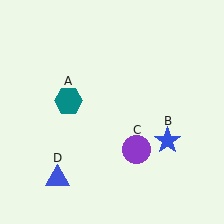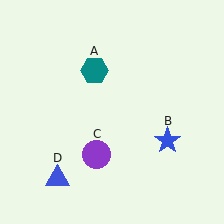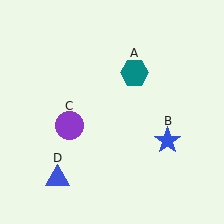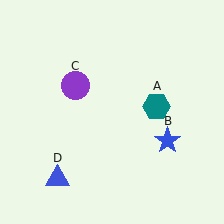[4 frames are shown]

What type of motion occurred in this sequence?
The teal hexagon (object A), purple circle (object C) rotated clockwise around the center of the scene.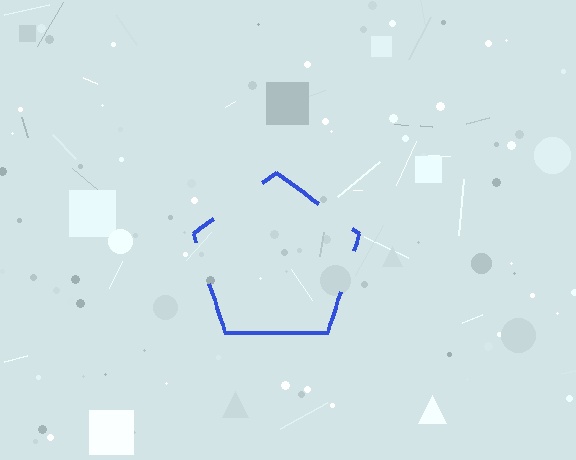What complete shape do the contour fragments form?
The contour fragments form a pentagon.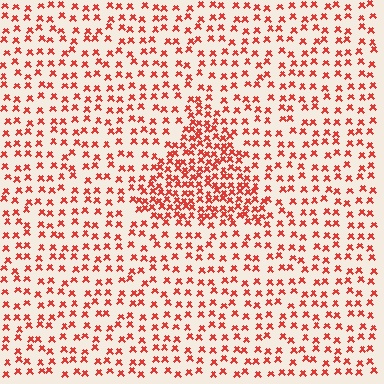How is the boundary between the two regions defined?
The boundary is defined by a change in element density (approximately 2.1x ratio). All elements are the same color, size, and shape.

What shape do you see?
I see a triangle.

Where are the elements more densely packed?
The elements are more densely packed inside the triangle boundary.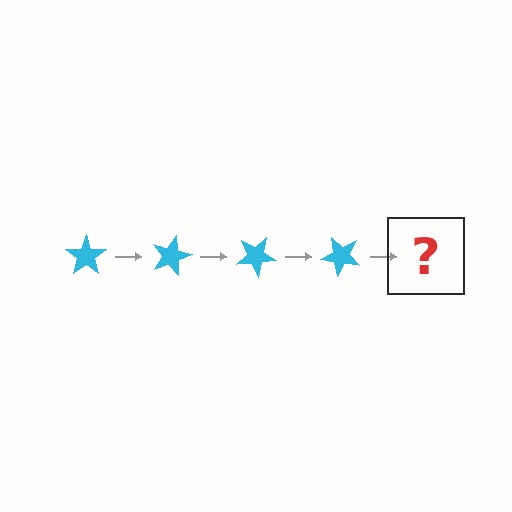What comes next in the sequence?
The next element should be a cyan star rotated 60 degrees.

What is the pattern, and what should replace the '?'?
The pattern is that the star rotates 15 degrees each step. The '?' should be a cyan star rotated 60 degrees.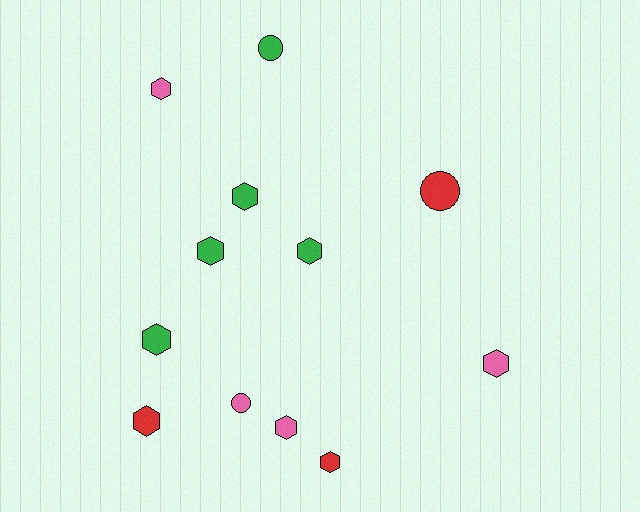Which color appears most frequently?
Green, with 5 objects.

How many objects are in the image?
There are 12 objects.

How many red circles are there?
There is 1 red circle.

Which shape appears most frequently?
Hexagon, with 9 objects.